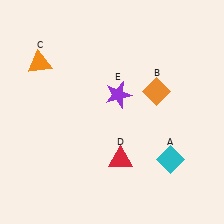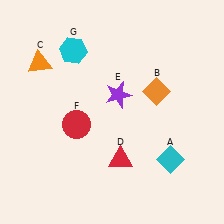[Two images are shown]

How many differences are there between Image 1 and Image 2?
There are 2 differences between the two images.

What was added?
A red circle (F), a cyan hexagon (G) were added in Image 2.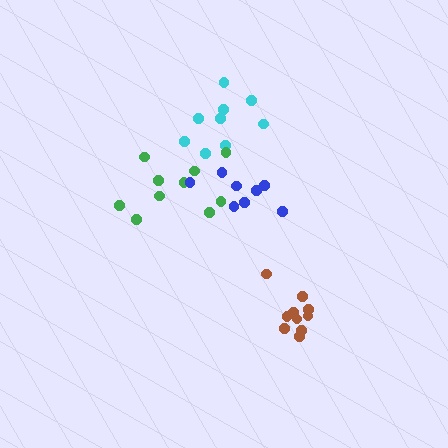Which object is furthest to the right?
The brown cluster is rightmost.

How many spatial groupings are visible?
There are 4 spatial groupings.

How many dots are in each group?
Group 1: 9 dots, Group 2: 10 dots, Group 3: 10 dots, Group 4: 8 dots (37 total).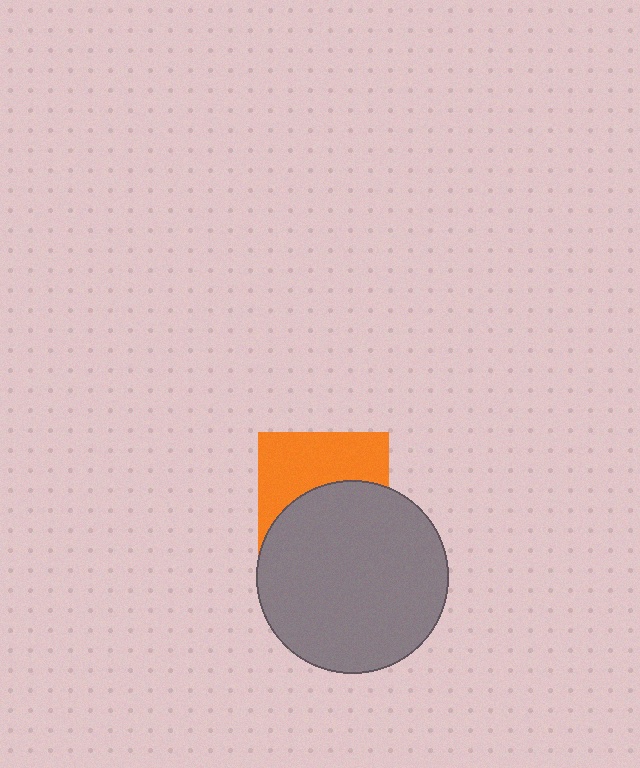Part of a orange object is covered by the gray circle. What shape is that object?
It is a square.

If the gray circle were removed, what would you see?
You would see the complete orange square.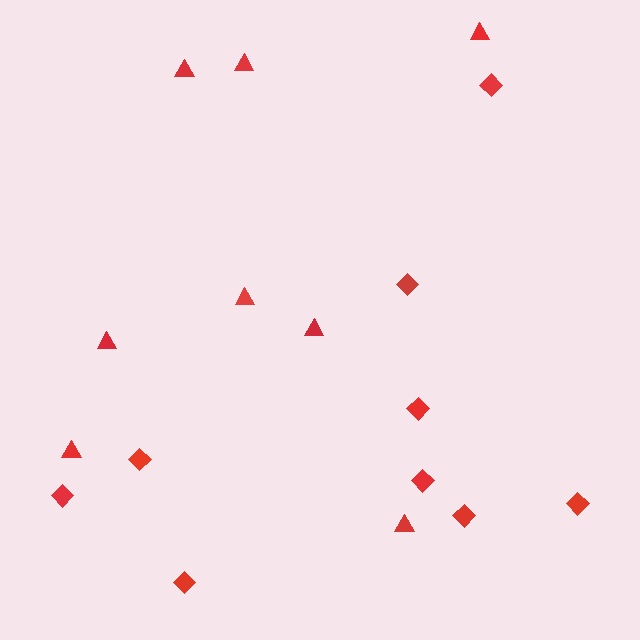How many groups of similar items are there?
There are 2 groups: one group of diamonds (9) and one group of triangles (8).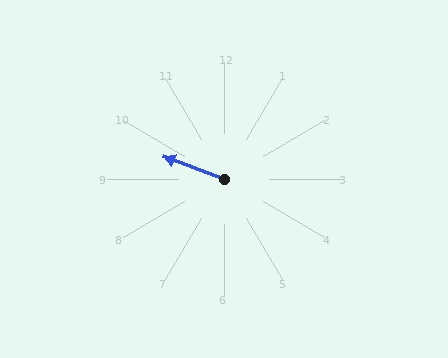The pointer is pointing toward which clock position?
Roughly 10 o'clock.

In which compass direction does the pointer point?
West.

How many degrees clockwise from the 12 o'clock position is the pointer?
Approximately 291 degrees.